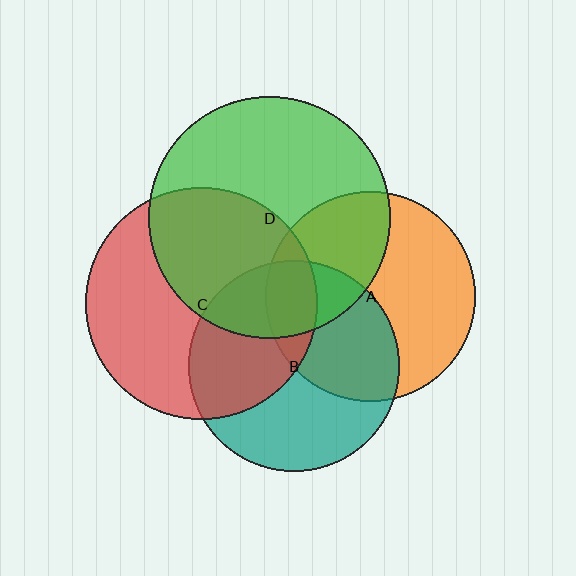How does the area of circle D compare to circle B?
Approximately 1.3 times.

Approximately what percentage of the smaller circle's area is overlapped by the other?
Approximately 45%.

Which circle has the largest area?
Circle D (green).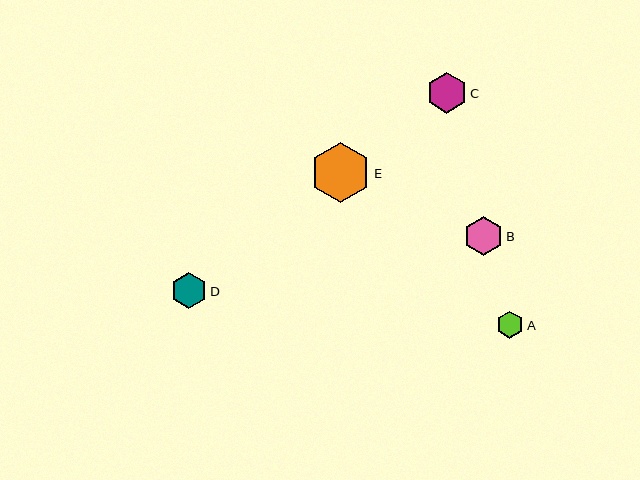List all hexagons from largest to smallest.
From largest to smallest: E, C, B, D, A.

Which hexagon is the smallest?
Hexagon A is the smallest with a size of approximately 27 pixels.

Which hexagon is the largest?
Hexagon E is the largest with a size of approximately 60 pixels.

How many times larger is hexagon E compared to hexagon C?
Hexagon E is approximately 1.5 times the size of hexagon C.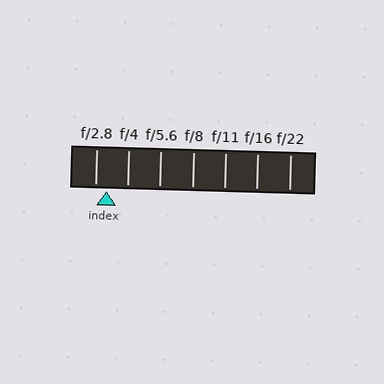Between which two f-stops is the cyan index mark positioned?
The index mark is between f/2.8 and f/4.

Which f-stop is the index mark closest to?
The index mark is closest to f/2.8.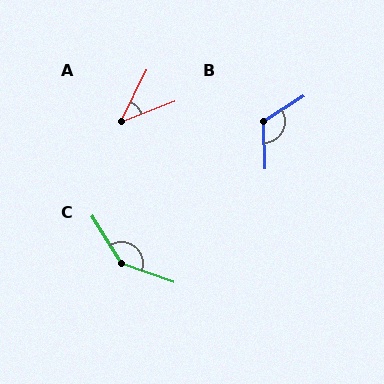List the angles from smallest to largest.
A (43°), B (120°), C (142°).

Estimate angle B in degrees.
Approximately 120 degrees.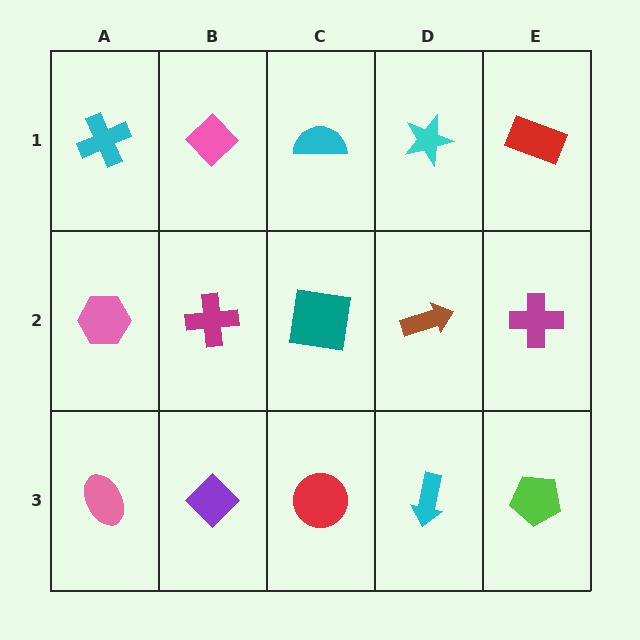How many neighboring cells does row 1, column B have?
3.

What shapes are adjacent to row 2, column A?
A cyan cross (row 1, column A), a pink ellipse (row 3, column A), a magenta cross (row 2, column B).